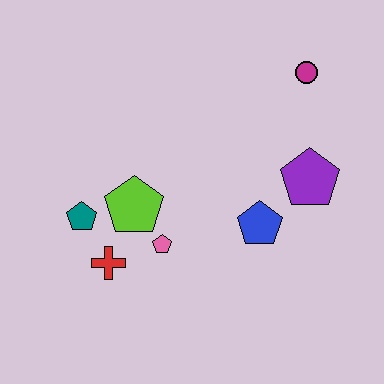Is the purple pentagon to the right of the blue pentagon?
Yes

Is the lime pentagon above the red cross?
Yes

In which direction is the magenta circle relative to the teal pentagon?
The magenta circle is to the right of the teal pentagon.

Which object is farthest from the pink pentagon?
The magenta circle is farthest from the pink pentagon.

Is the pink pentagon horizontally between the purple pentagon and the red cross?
Yes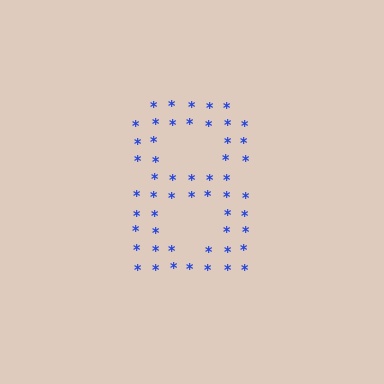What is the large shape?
The large shape is the digit 8.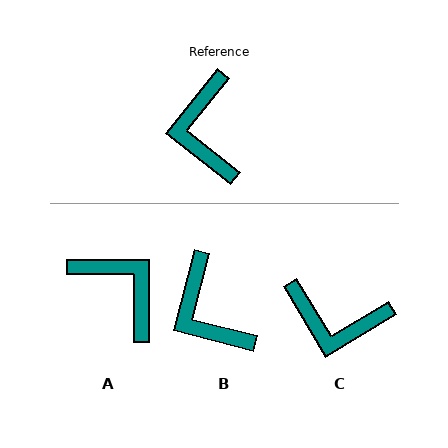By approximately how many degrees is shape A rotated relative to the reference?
Approximately 142 degrees clockwise.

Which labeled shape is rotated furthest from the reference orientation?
A, about 142 degrees away.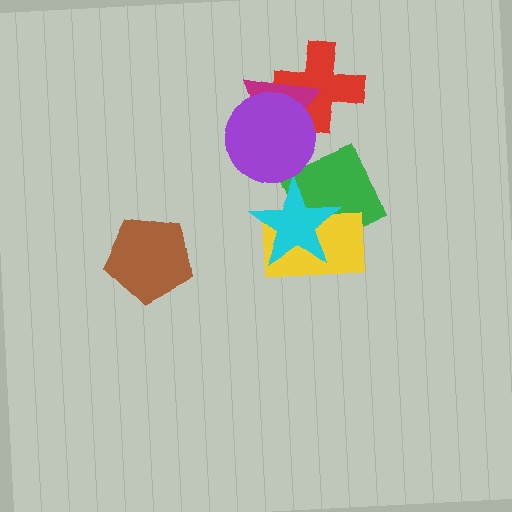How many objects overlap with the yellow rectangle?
2 objects overlap with the yellow rectangle.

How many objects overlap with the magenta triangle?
2 objects overlap with the magenta triangle.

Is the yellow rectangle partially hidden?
Yes, it is partially covered by another shape.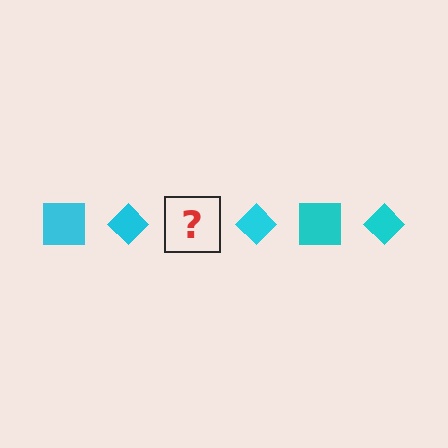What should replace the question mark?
The question mark should be replaced with a cyan square.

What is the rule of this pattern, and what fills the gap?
The rule is that the pattern cycles through square, diamond shapes in cyan. The gap should be filled with a cyan square.